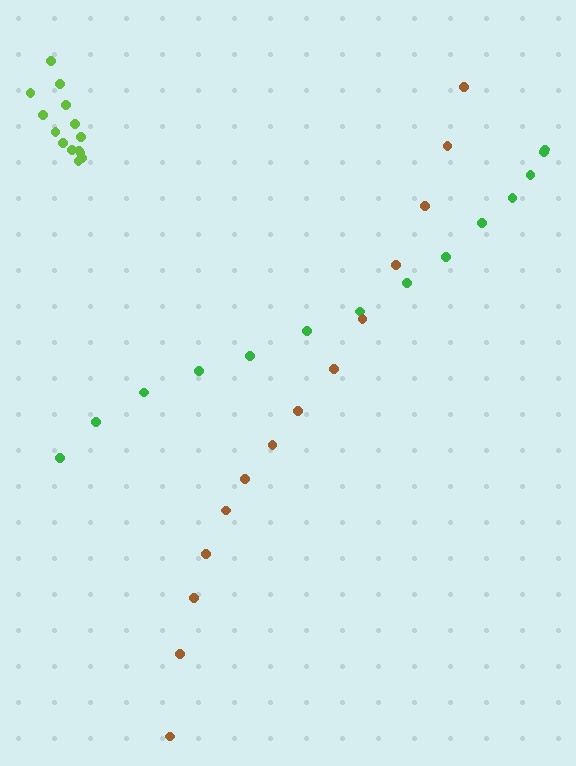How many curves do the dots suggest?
There are 3 distinct paths.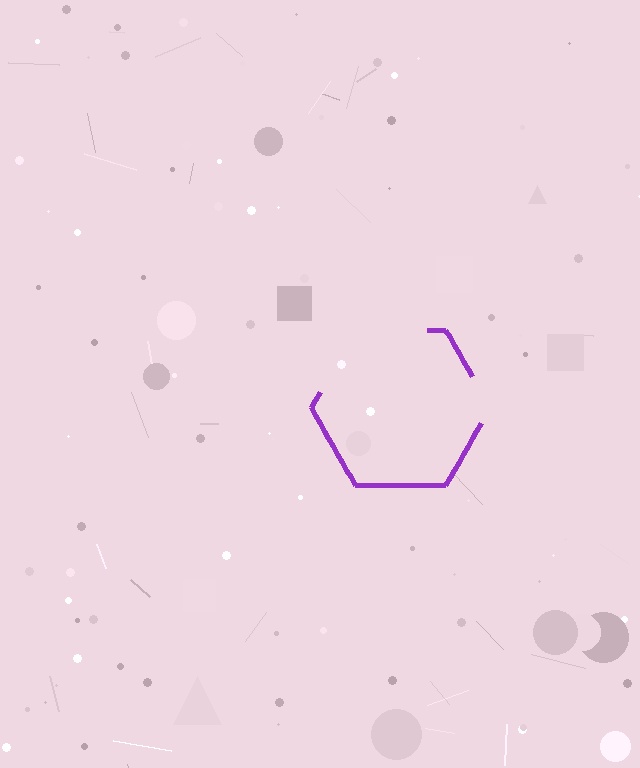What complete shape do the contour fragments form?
The contour fragments form a hexagon.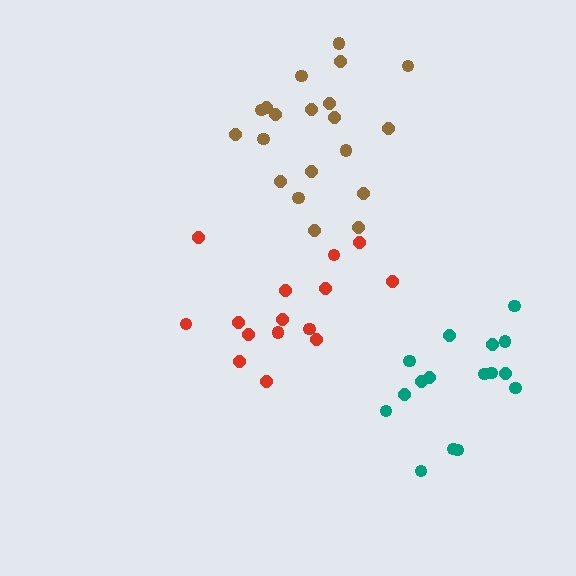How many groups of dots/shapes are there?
There are 3 groups.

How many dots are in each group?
Group 1: 20 dots, Group 2: 16 dots, Group 3: 15 dots (51 total).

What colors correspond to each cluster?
The clusters are colored: brown, teal, red.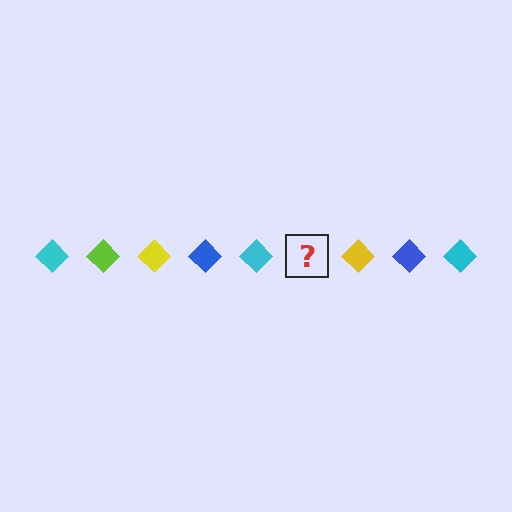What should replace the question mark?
The question mark should be replaced with a lime diamond.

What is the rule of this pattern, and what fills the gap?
The rule is that the pattern cycles through cyan, lime, yellow, blue diamonds. The gap should be filled with a lime diamond.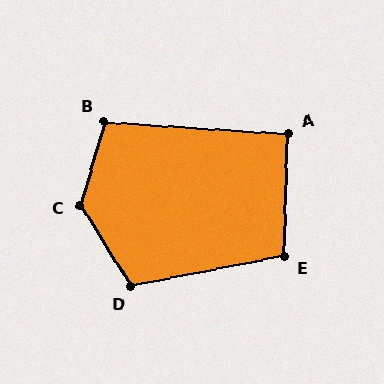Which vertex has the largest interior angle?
C, at approximately 132 degrees.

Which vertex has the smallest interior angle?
A, at approximately 92 degrees.